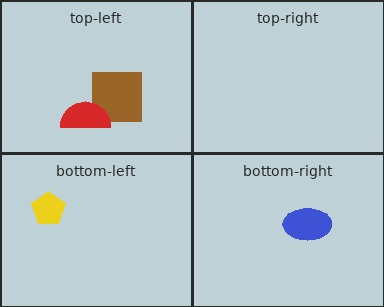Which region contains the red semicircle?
The top-left region.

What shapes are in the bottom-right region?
The blue ellipse.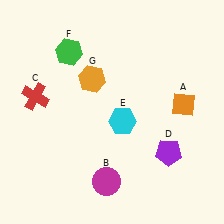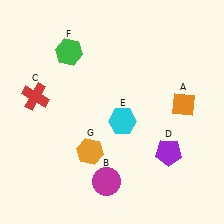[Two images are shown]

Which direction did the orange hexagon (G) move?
The orange hexagon (G) moved down.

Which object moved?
The orange hexagon (G) moved down.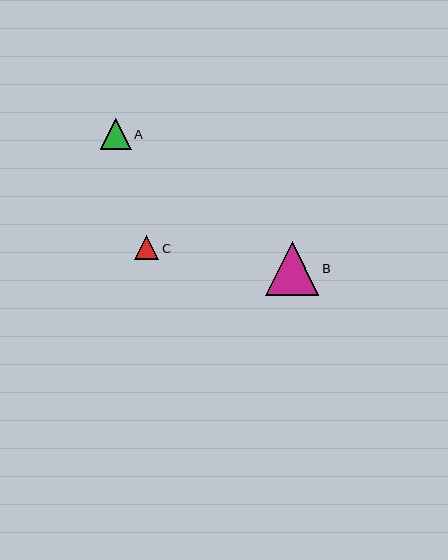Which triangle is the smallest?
Triangle C is the smallest with a size of approximately 24 pixels.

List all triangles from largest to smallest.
From largest to smallest: B, A, C.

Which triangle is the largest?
Triangle B is the largest with a size of approximately 54 pixels.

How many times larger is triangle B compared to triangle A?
Triangle B is approximately 1.7 times the size of triangle A.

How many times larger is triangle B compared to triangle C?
Triangle B is approximately 2.3 times the size of triangle C.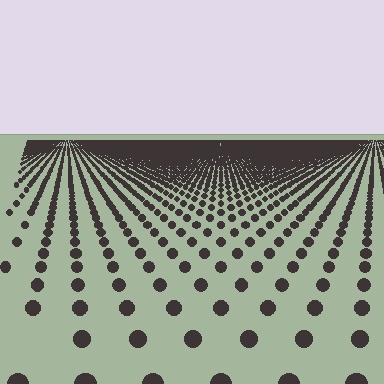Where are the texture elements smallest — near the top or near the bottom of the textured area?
Near the top.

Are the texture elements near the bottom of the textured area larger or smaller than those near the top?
Larger. Near the bottom, elements are closer to the viewer and appear at a bigger on-screen size.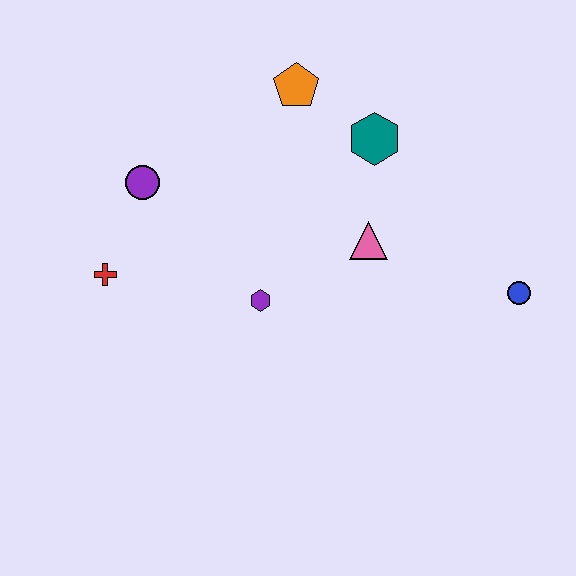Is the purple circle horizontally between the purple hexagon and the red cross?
Yes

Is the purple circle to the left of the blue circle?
Yes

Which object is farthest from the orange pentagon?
The blue circle is farthest from the orange pentagon.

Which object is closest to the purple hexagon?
The pink triangle is closest to the purple hexagon.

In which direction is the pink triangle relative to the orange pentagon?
The pink triangle is below the orange pentagon.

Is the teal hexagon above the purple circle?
Yes